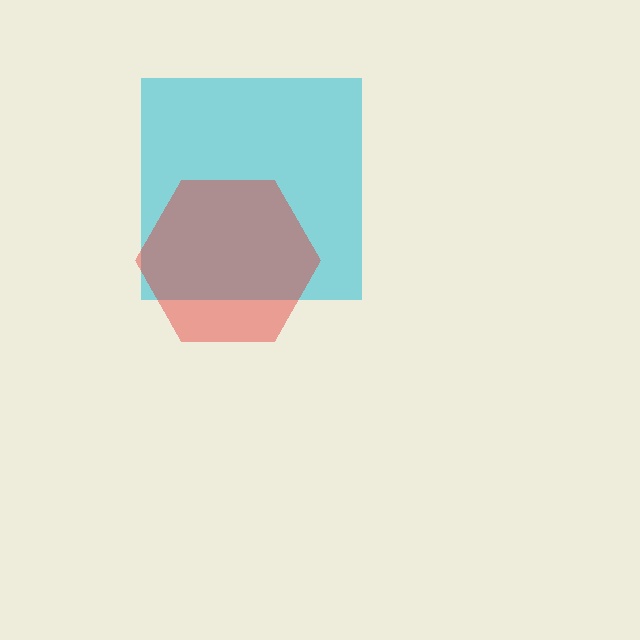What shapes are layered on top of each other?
The layered shapes are: a cyan square, a red hexagon.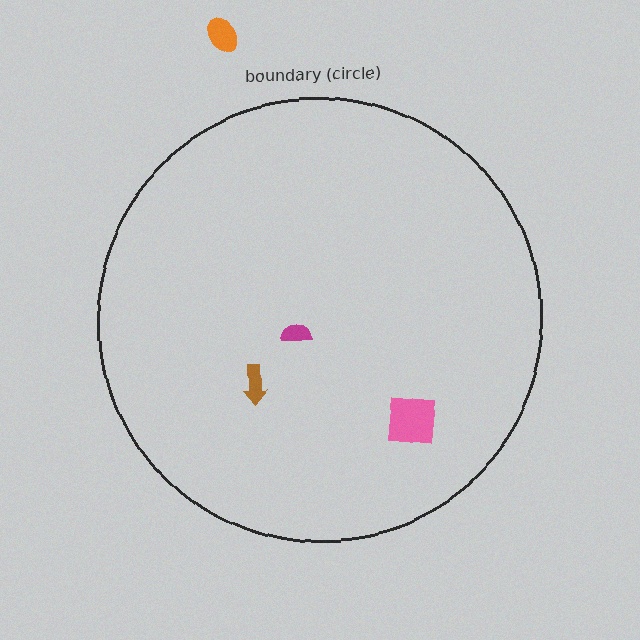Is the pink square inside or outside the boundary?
Inside.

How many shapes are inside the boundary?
3 inside, 1 outside.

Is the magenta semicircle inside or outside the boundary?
Inside.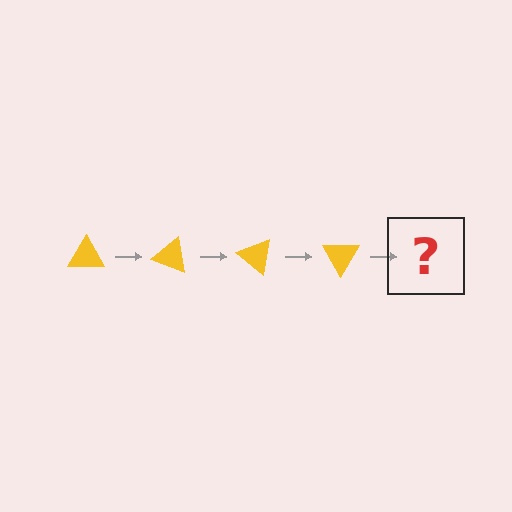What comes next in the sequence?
The next element should be a yellow triangle rotated 80 degrees.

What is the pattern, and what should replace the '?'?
The pattern is that the triangle rotates 20 degrees each step. The '?' should be a yellow triangle rotated 80 degrees.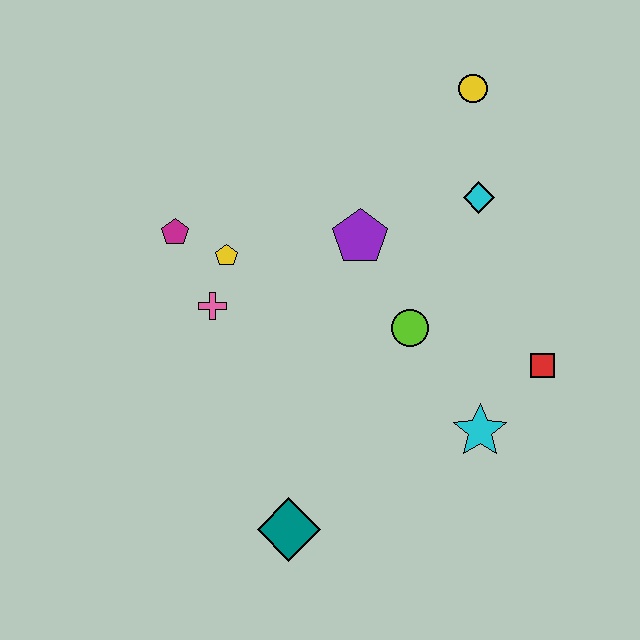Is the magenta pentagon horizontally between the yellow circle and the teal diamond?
No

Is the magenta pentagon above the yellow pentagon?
Yes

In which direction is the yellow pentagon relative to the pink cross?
The yellow pentagon is above the pink cross.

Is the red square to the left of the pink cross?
No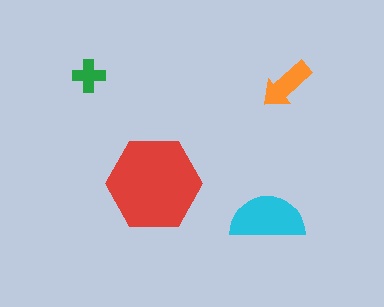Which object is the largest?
The red hexagon.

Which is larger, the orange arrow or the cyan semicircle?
The cyan semicircle.